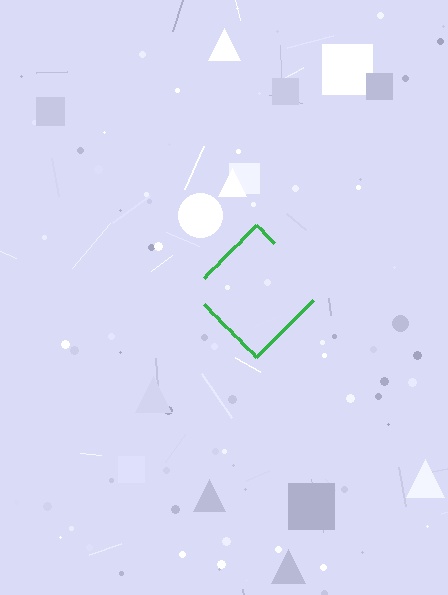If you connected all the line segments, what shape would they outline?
They would outline a diamond.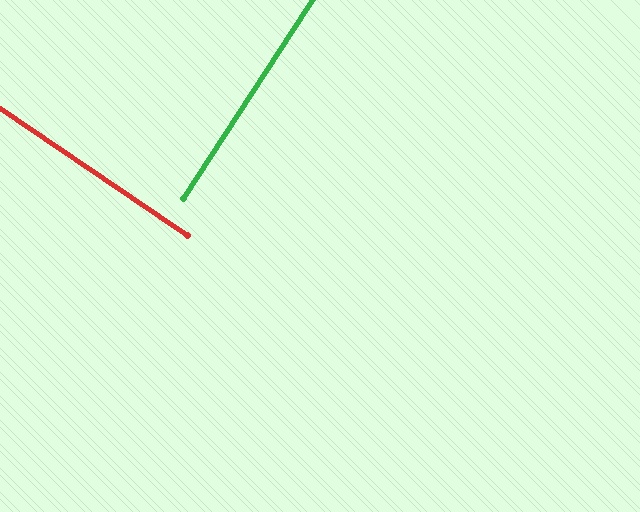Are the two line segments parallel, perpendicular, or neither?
Perpendicular — they meet at approximately 89°.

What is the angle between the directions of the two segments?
Approximately 89 degrees.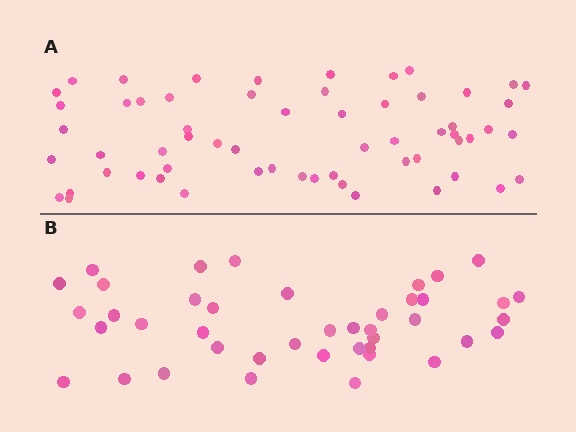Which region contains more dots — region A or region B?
Region A (the top region) has more dots.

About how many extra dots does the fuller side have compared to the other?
Region A has approximately 20 more dots than region B.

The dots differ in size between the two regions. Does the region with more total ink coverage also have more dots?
No. Region B has more total ink coverage because its dots are larger, but region A actually contains more individual dots. Total area can be misleading — the number of items is what matters here.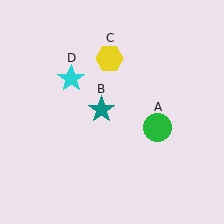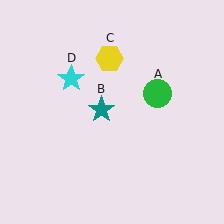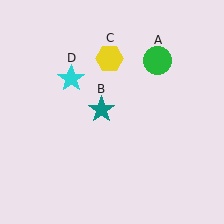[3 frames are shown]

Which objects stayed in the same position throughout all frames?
Teal star (object B) and yellow hexagon (object C) and cyan star (object D) remained stationary.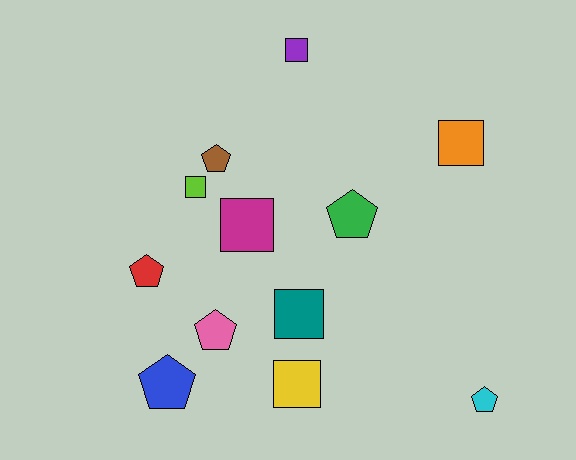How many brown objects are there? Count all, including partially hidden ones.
There is 1 brown object.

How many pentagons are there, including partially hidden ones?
There are 6 pentagons.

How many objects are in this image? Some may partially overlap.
There are 12 objects.